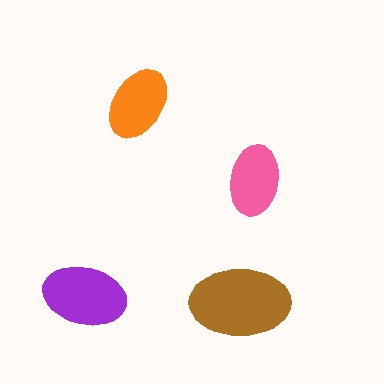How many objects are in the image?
There are 4 objects in the image.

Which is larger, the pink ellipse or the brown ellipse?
The brown one.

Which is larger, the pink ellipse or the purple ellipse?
The purple one.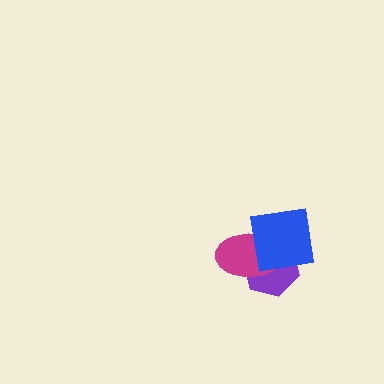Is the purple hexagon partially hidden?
Yes, it is partially covered by another shape.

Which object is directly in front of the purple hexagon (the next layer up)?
The magenta ellipse is directly in front of the purple hexagon.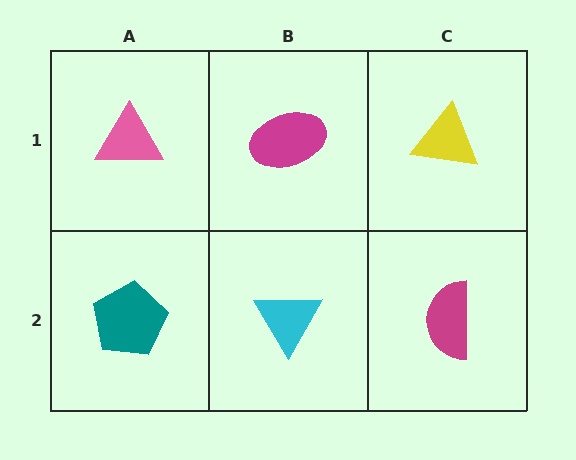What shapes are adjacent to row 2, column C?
A yellow triangle (row 1, column C), a cyan triangle (row 2, column B).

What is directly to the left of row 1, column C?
A magenta ellipse.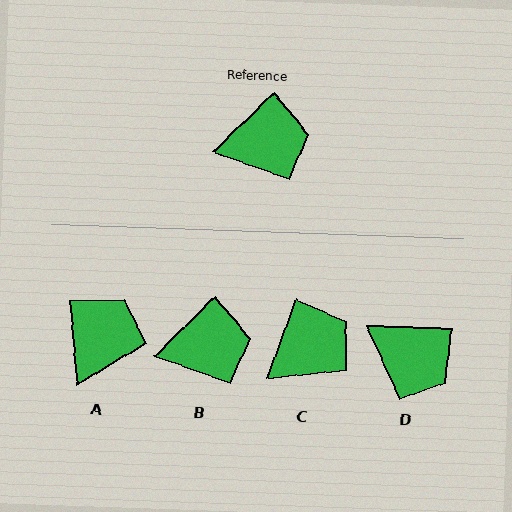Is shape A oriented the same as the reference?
No, it is off by about 51 degrees.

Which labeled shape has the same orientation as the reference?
B.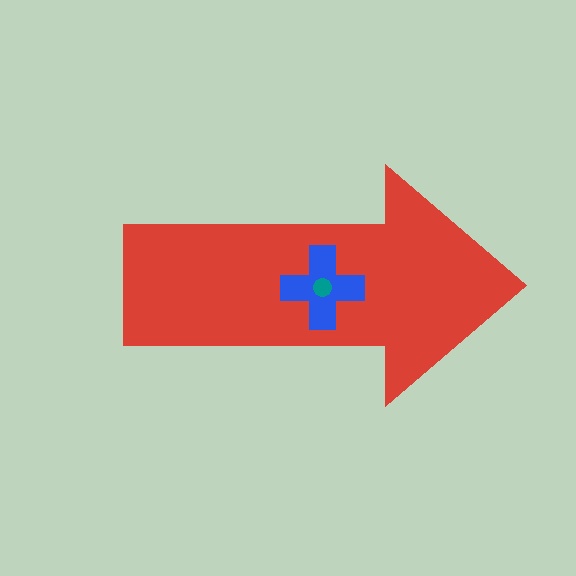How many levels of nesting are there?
3.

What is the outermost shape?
The red arrow.